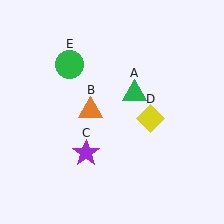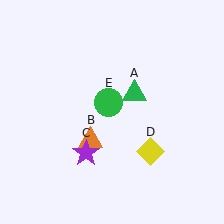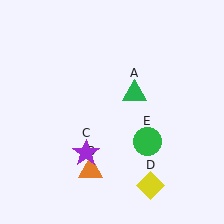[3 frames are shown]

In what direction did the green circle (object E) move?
The green circle (object E) moved down and to the right.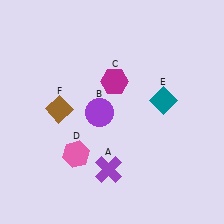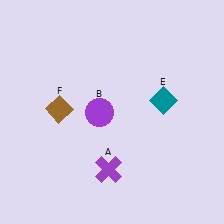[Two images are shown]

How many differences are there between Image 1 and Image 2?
There are 2 differences between the two images.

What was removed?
The pink hexagon (D), the magenta hexagon (C) were removed in Image 2.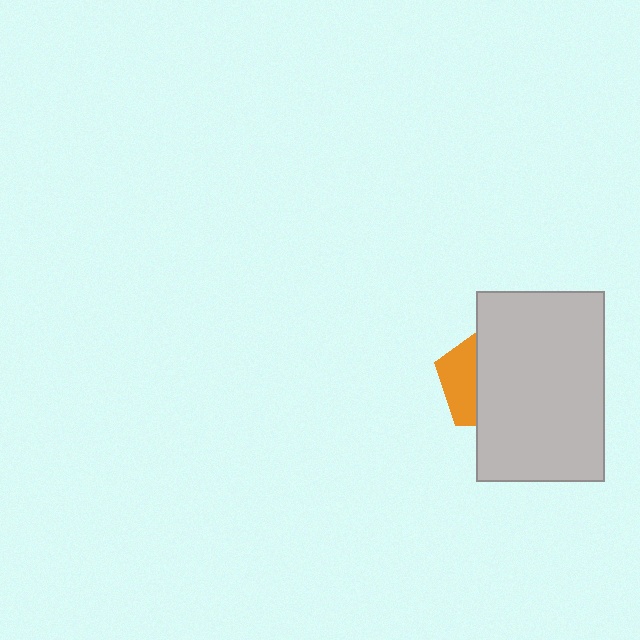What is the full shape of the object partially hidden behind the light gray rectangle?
The partially hidden object is an orange pentagon.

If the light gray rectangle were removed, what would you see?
You would see the complete orange pentagon.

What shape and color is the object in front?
The object in front is a light gray rectangle.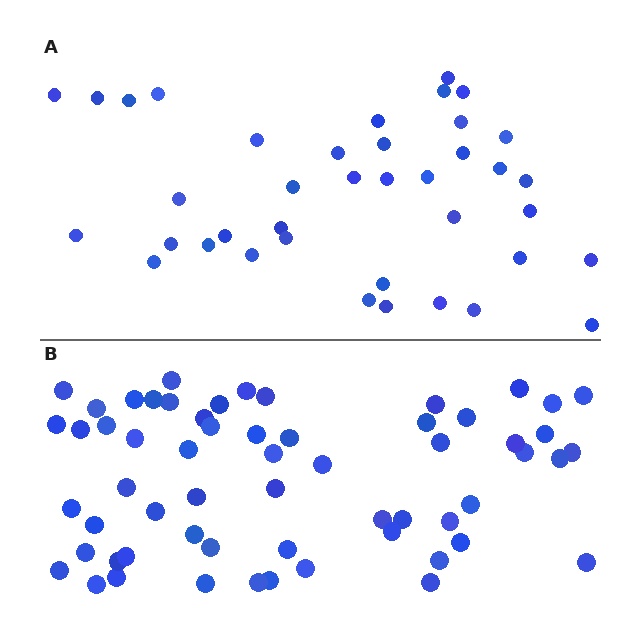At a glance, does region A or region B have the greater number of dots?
Region B (the bottom region) has more dots.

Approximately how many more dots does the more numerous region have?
Region B has approximately 20 more dots than region A.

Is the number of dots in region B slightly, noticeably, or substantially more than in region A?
Region B has substantially more. The ratio is roughly 1.5 to 1.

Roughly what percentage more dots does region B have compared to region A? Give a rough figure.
About 55% more.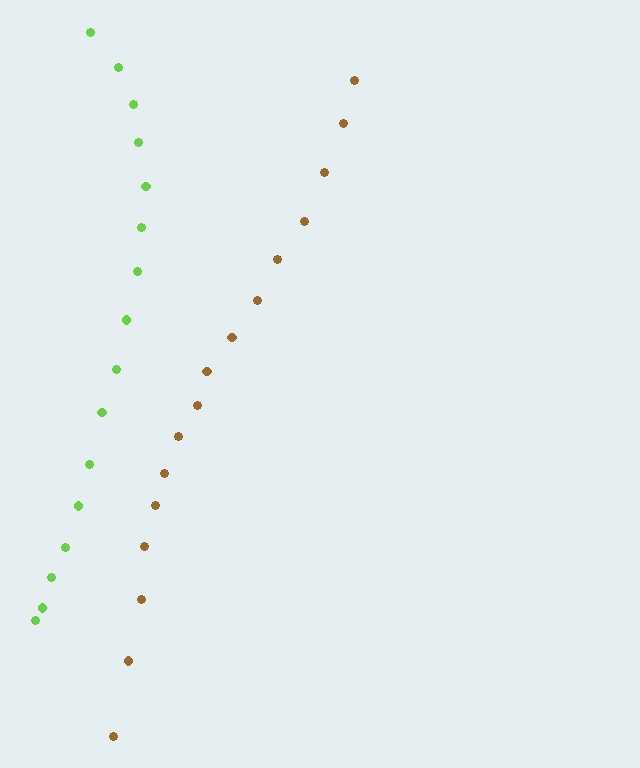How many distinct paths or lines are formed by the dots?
There are 2 distinct paths.